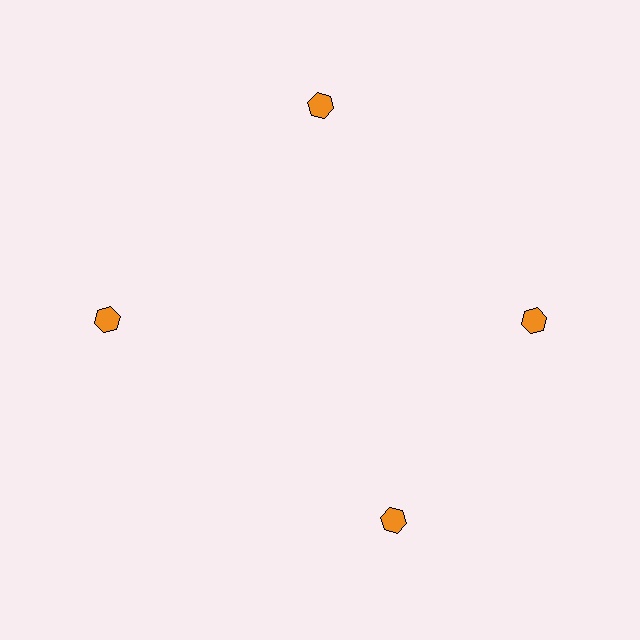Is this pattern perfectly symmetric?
No. The 4 orange hexagons are arranged in a ring, but one element near the 6 o'clock position is rotated out of alignment along the ring, breaking the 4-fold rotational symmetry.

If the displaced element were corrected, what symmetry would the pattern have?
It would have 4-fold rotational symmetry — the pattern would map onto itself every 90 degrees.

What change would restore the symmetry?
The symmetry would be restored by rotating it back into even spacing with its neighbors so that all 4 hexagons sit at equal angles and equal distance from the center.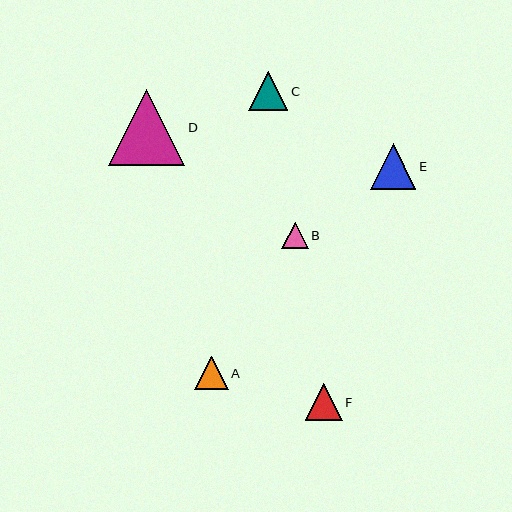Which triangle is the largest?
Triangle D is the largest with a size of approximately 76 pixels.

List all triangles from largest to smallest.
From largest to smallest: D, E, C, F, A, B.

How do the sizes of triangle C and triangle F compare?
Triangle C and triangle F are approximately the same size.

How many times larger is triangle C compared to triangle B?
Triangle C is approximately 1.5 times the size of triangle B.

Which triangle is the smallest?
Triangle B is the smallest with a size of approximately 26 pixels.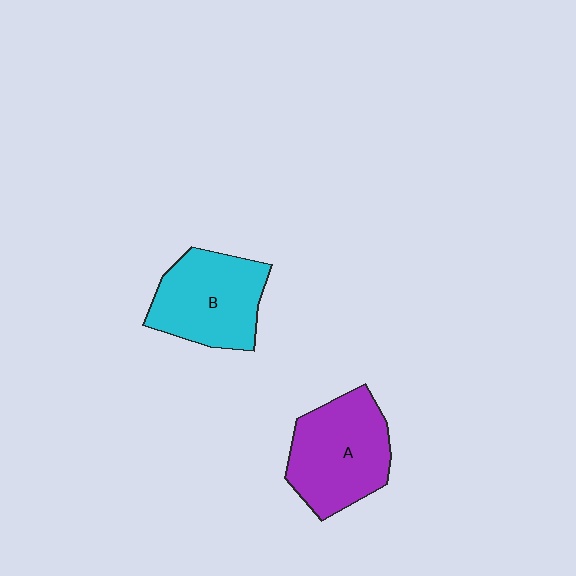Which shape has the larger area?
Shape A (purple).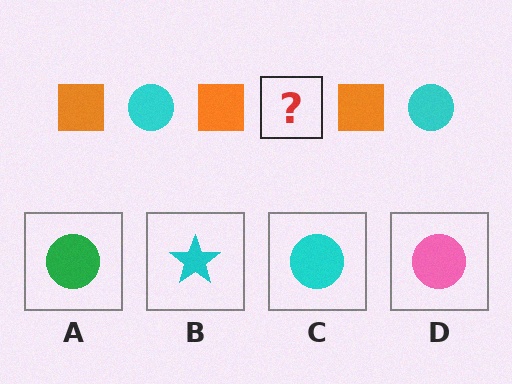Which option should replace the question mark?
Option C.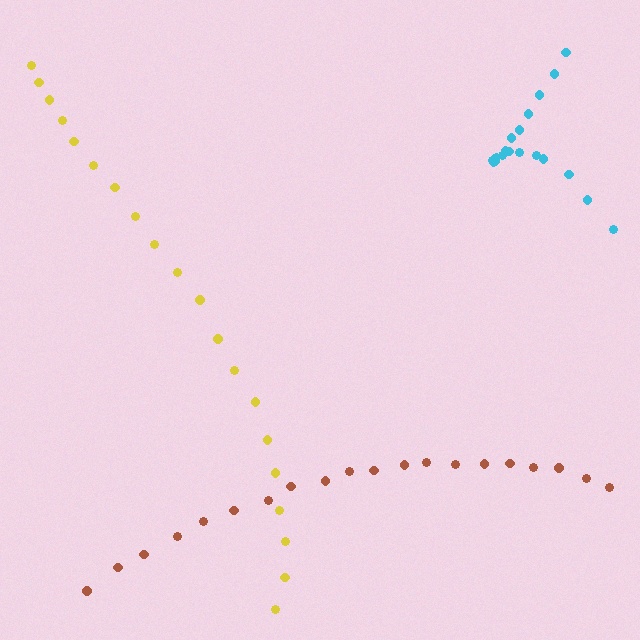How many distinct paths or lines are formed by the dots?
There are 3 distinct paths.